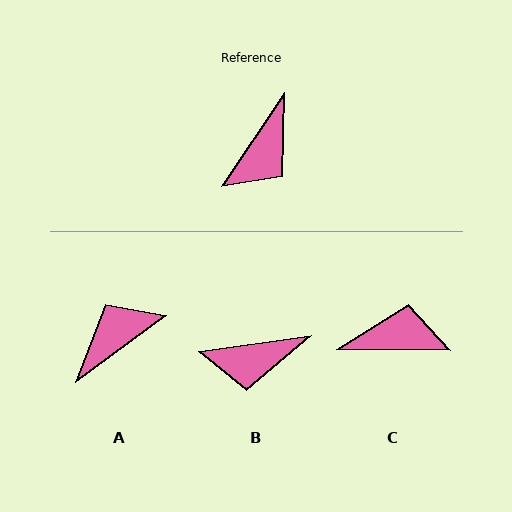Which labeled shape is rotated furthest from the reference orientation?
A, about 161 degrees away.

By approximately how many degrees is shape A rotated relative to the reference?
Approximately 161 degrees counter-clockwise.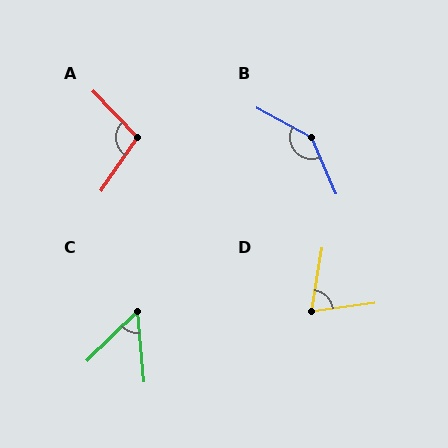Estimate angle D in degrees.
Approximately 73 degrees.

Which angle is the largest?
B, at approximately 141 degrees.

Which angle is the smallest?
C, at approximately 51 degrees.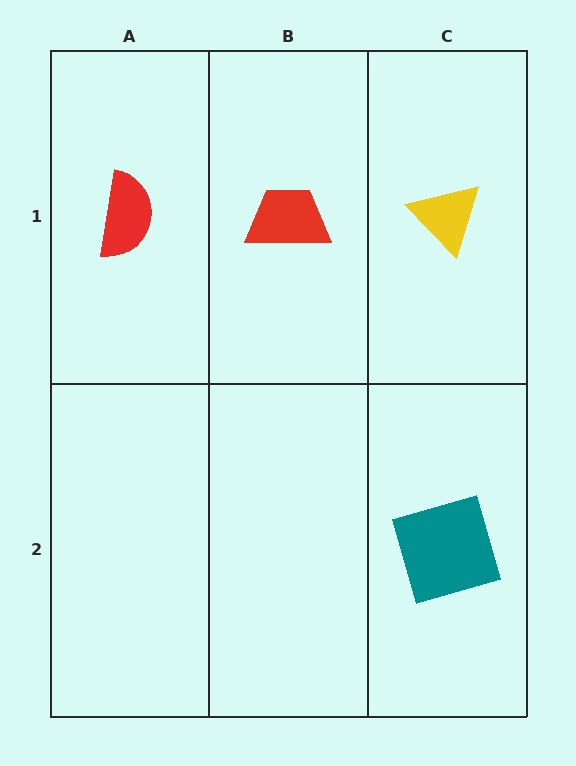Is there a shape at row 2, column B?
No, that cell is empty.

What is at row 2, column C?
A teal square.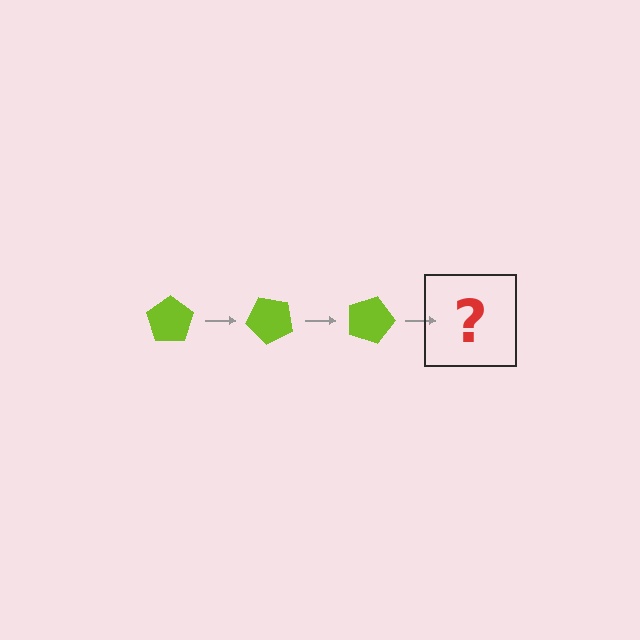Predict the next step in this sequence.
The next step is a lime pentagon rotated 135 degrees.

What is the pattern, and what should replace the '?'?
The pattern is that the pentagon rotates 45 degrees each step. The '?' should be a lime pentagon rotated 135 degrees.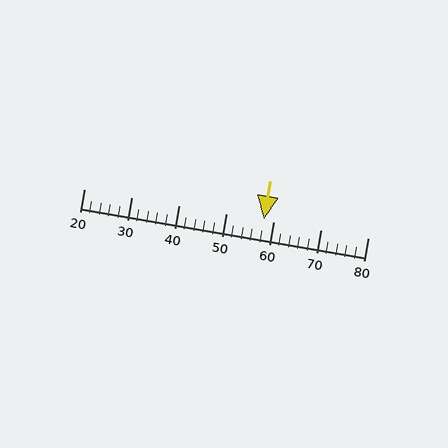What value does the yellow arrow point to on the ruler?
The yellow arrow points to approximately 58.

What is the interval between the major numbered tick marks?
The major tick marks are spaced 10 units apart.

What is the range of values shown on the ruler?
The ruler shows values from 20 to 80.